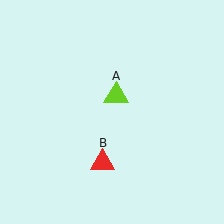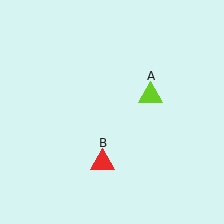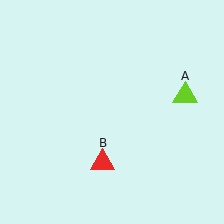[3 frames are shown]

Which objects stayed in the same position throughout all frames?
Red triangle (object B) remained stationary.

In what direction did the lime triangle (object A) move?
The lime triangle (object A) moved right.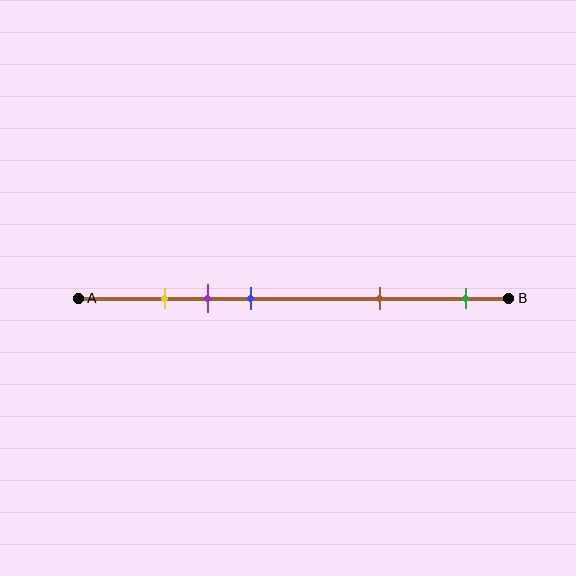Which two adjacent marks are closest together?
The yellow and purple marks are the closest adjacent pair.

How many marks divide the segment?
There are 5 marks dividing the segment.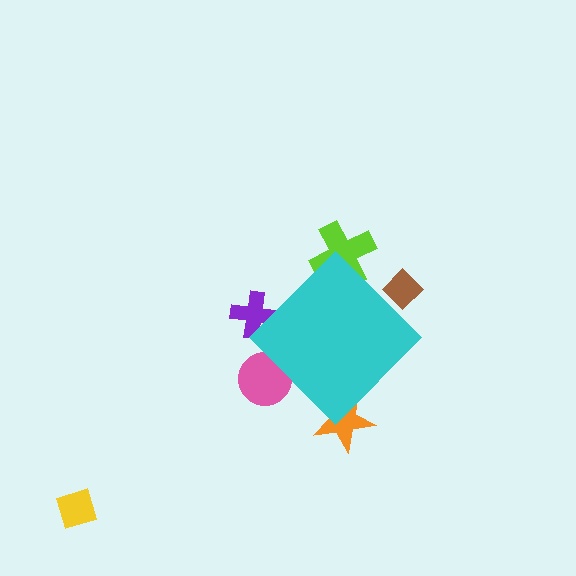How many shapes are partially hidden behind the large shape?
5 shapes are partially hidden.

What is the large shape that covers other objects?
A cyan diamond.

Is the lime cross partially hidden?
Yes, the lime cross is partially hidden behind the cyan diamond.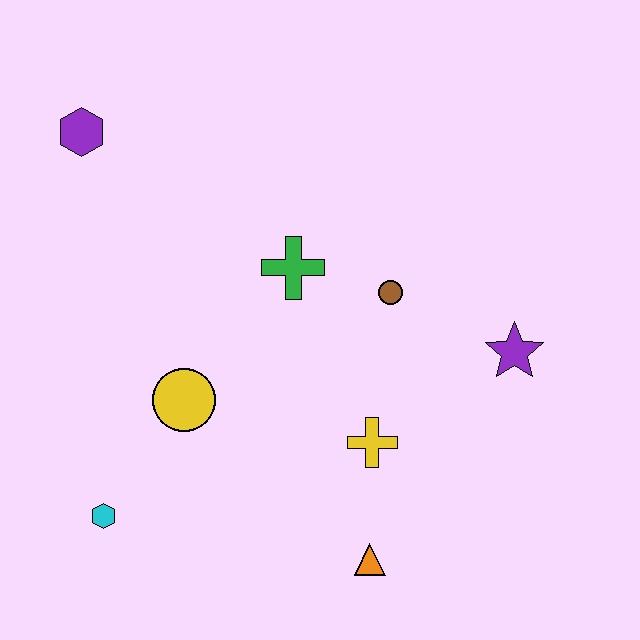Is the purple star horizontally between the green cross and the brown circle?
No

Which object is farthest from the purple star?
The purple hexagon is farthest from the purple star.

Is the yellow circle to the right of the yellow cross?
No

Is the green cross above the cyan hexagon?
Yes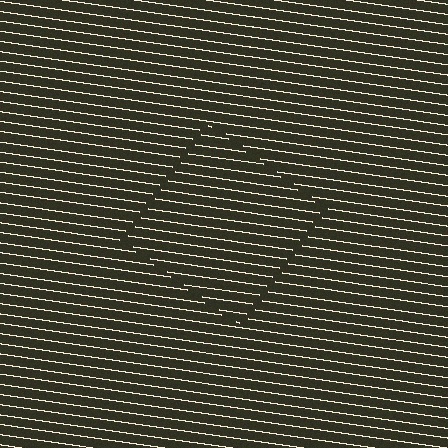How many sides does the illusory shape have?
4 sides — the line-ends trace a square.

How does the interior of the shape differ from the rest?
The interior of the shape contains the same grating, shifted by half a period — the contour is defined by the phase discontinuity where line-ends from the inner and outer gratings abut.